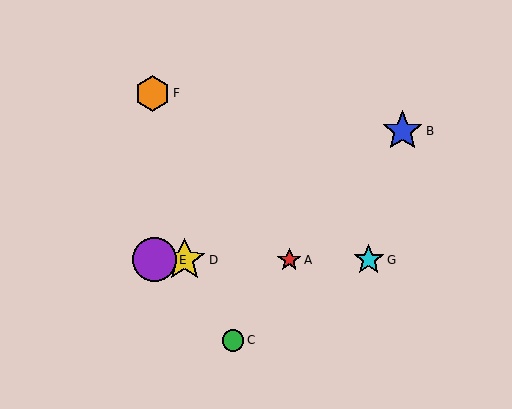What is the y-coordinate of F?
Object F is at y≈93.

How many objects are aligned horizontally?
4 objects (A, D, E, G) are aligned horizontally.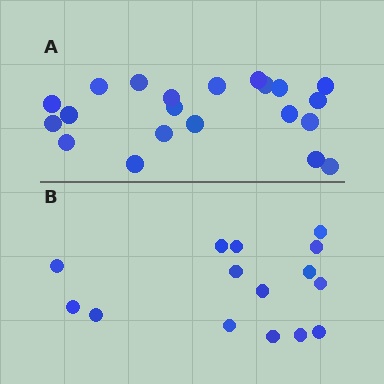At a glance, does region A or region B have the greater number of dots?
Region A (the top region) has more dots.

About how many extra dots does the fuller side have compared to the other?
Region A has about 6 more dots than region B.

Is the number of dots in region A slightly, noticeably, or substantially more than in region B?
Region A has noticeably more, but not dramatically so. The ratio is roughly 1.4 to 1.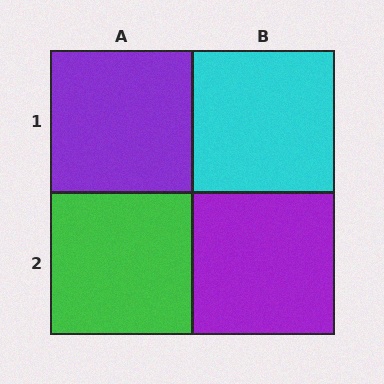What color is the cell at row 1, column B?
Cyan.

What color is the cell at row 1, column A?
Purple.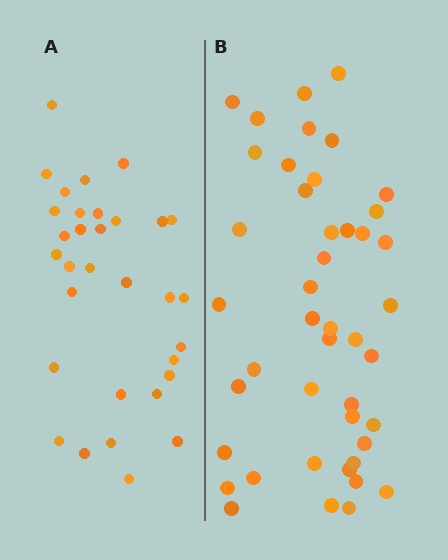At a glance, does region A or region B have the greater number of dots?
Region B (the right region) has more dots.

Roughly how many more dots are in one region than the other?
Region B has roughly 12 or so more dots than region A.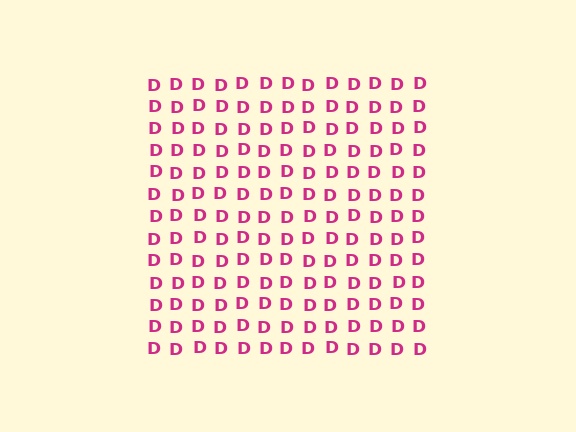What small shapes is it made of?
It is made of small letter D's.